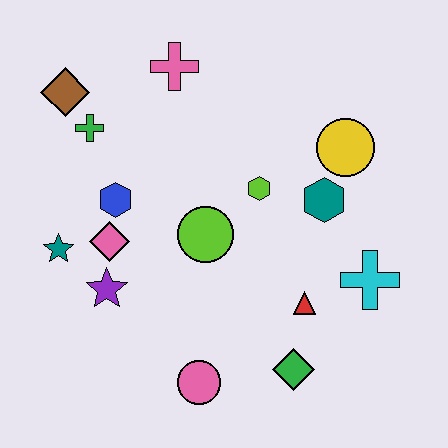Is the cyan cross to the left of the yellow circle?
No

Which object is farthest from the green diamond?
The brown diamond is farthest from the green diamond.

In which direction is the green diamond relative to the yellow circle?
The green diamond is below the yellow circle.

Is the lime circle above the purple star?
Yes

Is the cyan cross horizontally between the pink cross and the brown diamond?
No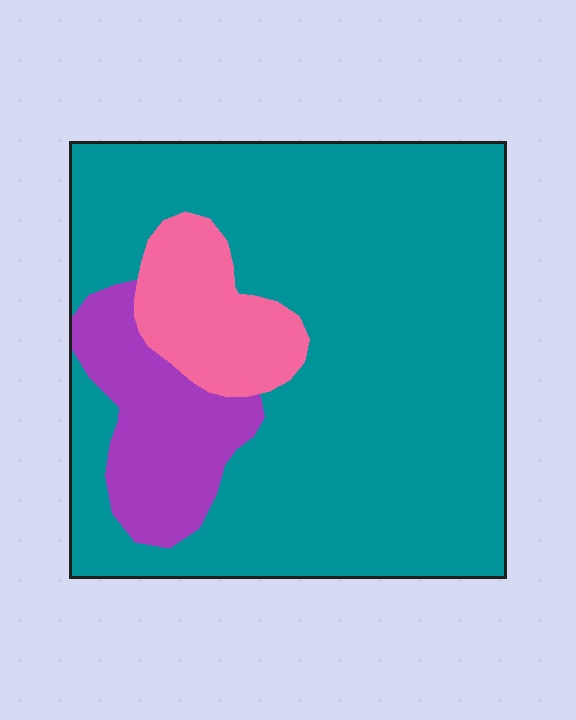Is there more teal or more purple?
Teal.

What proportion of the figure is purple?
Purple takes up about one eighth (1/8) of the figure.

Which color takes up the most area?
Teal, at roughly 75%.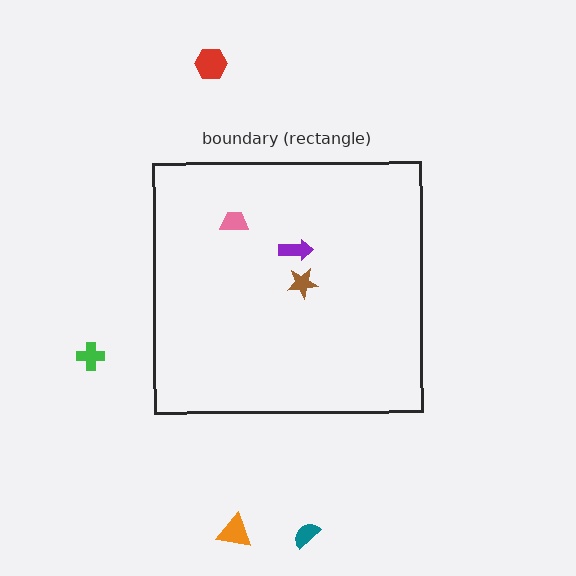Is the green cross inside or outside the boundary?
Outside.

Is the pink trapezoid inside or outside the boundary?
Inside.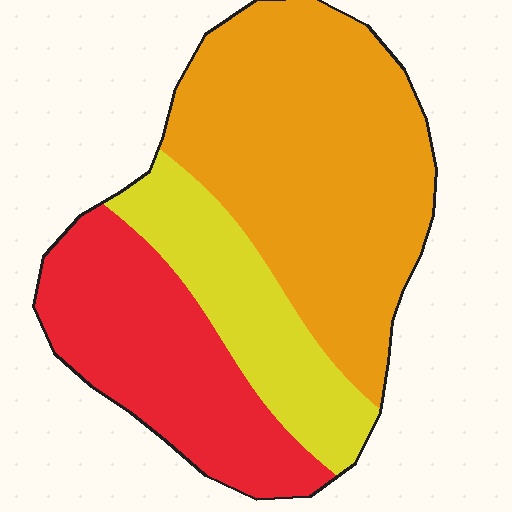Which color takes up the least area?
Yellow, at roughly 20%.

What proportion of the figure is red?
Red covers 29% of the figure.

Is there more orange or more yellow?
Orange.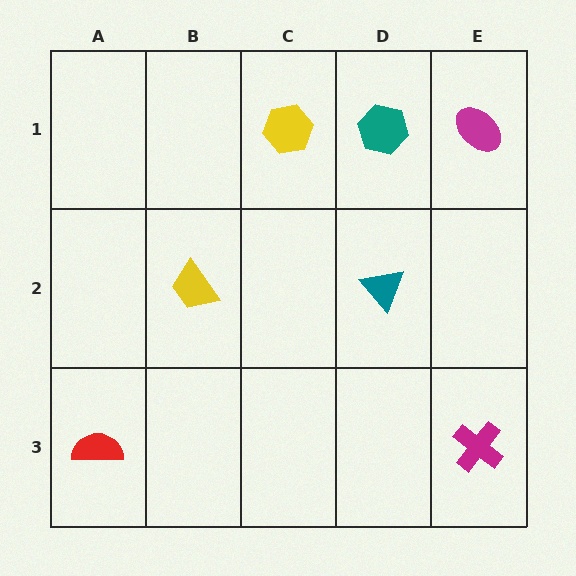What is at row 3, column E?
A magenta cross.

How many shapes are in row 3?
2 shapes.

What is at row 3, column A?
A red semicircle.